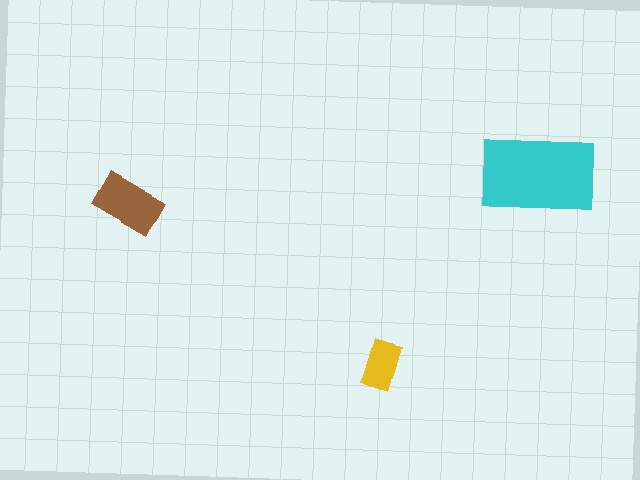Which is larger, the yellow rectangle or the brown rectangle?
The brown one.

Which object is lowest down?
The yellow rectangle is bottommost.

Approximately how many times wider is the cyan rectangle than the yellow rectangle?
About 2.5 times wider.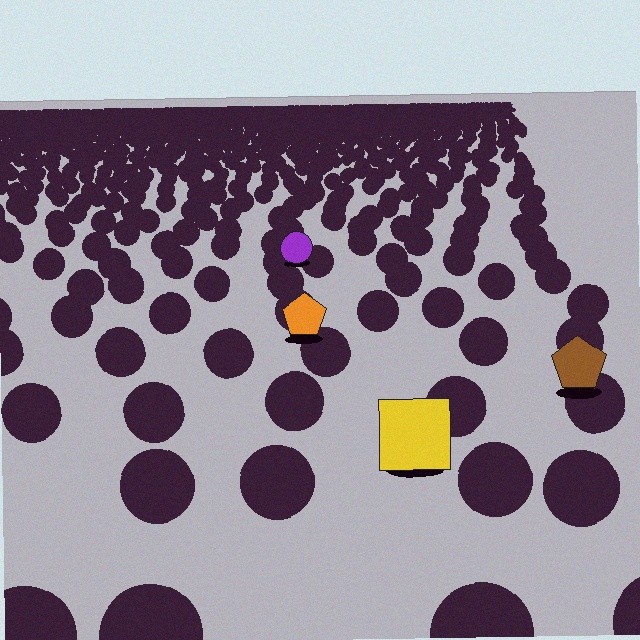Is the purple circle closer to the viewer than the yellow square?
No. The yellow square is closer — you can tell from the texture gradient: the ground texture is coarser near it.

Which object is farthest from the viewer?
The purple circle is farthest from the viewer. It appears smaller and the ground texture around it is denser.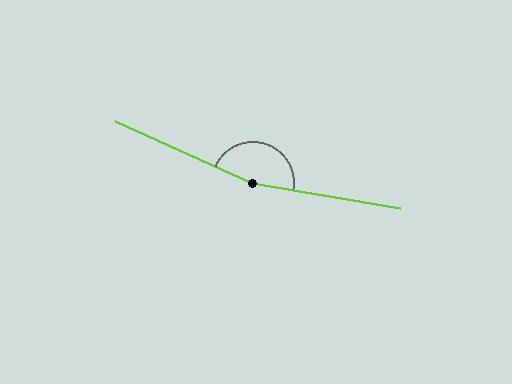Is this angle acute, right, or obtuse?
It is obtuse.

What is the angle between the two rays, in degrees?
Approximately 165 degrees.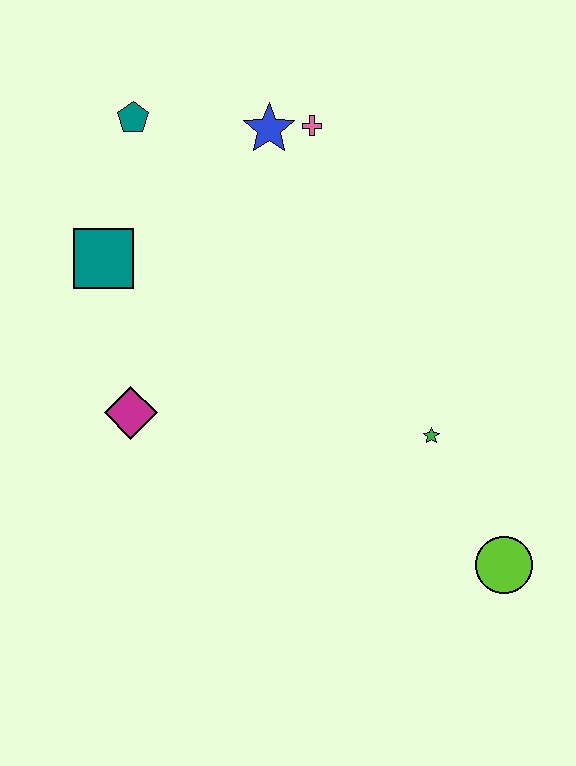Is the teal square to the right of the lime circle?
No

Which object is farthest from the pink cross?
The lime circle is farthest from the pink cross.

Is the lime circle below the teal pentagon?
Yes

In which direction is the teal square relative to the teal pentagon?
The teal square is below the teal pentagon.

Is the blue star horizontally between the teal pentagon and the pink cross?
Yes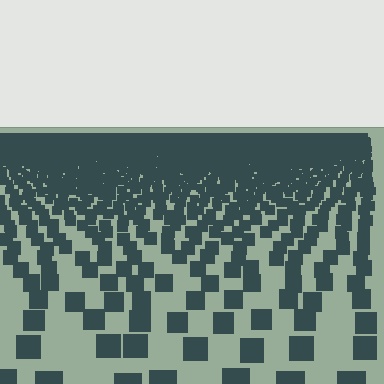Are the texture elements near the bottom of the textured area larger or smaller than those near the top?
Larger. Near the bottom, elements are closer to the viewer and appear at a bigger on-screen size.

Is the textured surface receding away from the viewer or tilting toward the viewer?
The surface is receding away from the viewer. Texture elements get smaller and denser toward the top.